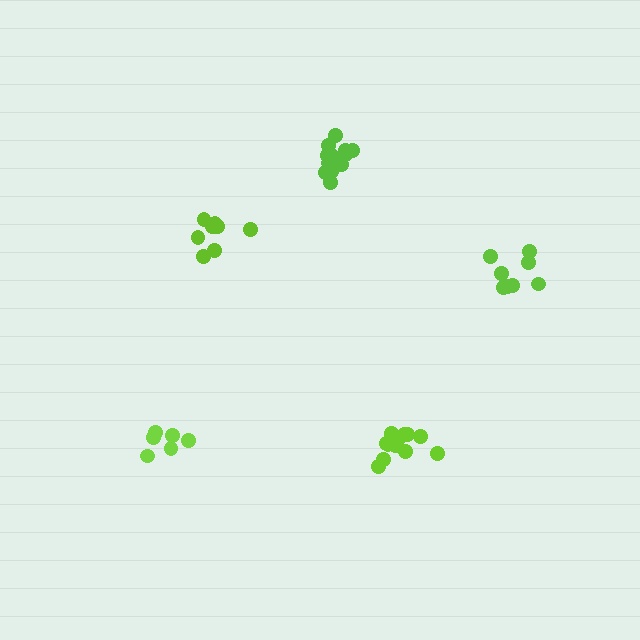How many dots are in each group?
Group 1: 12 dots, Group 2: 8 dots, Group 3: 6 dots, Group 4: 12 dots, Group 5: 8 dots (46 total).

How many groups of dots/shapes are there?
There are 5 groups.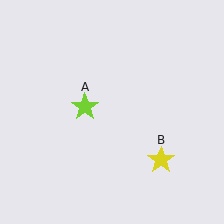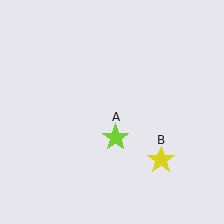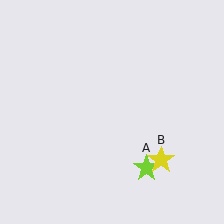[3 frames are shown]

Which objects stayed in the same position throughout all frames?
Yellow star (object B) remained stationary.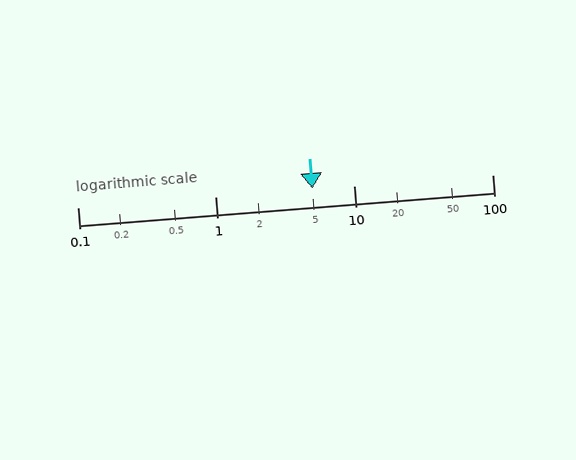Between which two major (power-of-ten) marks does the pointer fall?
The pointer is between 1 and 10.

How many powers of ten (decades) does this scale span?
The scale spans 3 decades, from 0.1 to 100.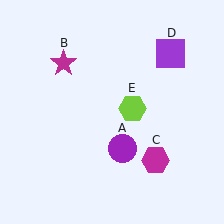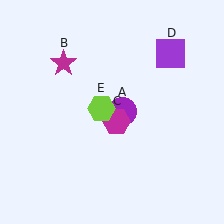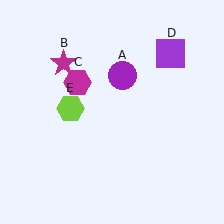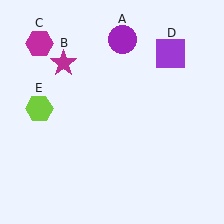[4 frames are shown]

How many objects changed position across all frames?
3 objects changed position: purple circle (object A), magenta hexagon (object C), lime hexagon (object E).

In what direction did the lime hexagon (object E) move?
The lime hexagon (object E) moved left.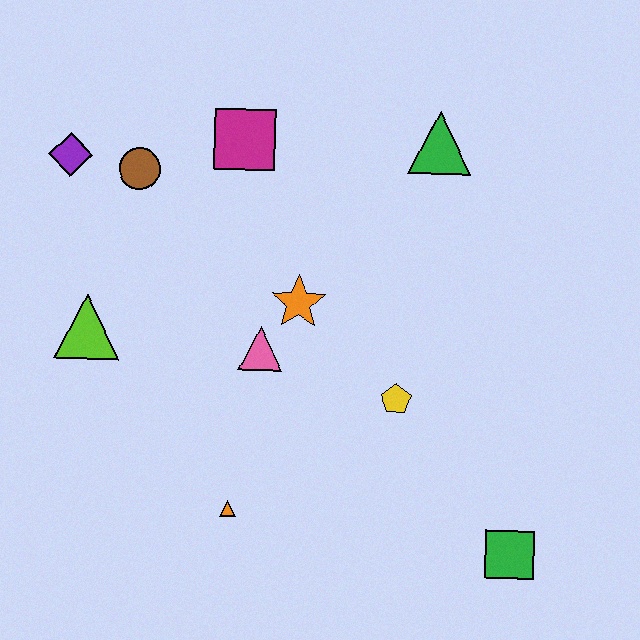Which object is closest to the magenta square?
The brown circle is closest to the magenta square.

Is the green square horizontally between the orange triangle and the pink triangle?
No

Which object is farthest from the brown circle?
The green square is farthest from the brown circle.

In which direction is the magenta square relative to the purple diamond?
The magenta square is to the right of the purple diamond.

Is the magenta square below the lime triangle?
No